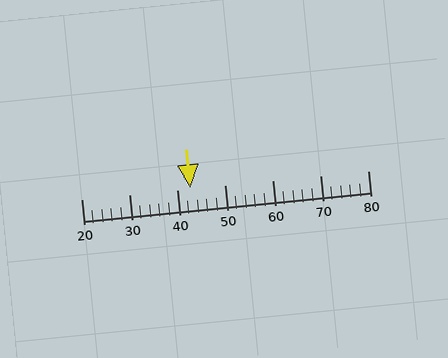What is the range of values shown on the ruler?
The ruler shows values from 20 to 80.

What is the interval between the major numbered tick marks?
The major tick marks are spaced 10 units apart.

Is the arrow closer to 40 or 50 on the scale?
The arrow is closer to 40.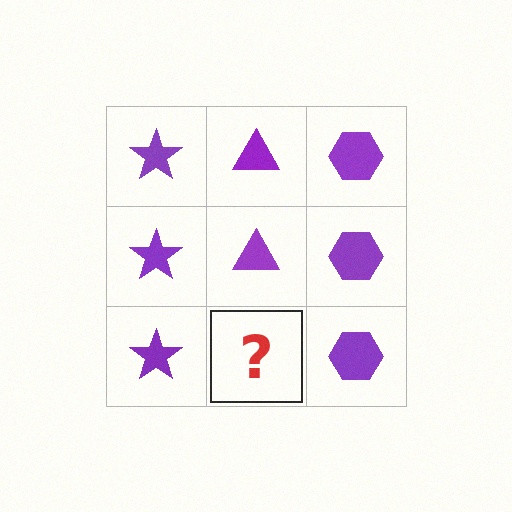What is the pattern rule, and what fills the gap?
The rule is that each column has a consistent shape. The gap should be filled with a purple triangle.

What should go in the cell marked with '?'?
The missing cell should contain a purple triangle.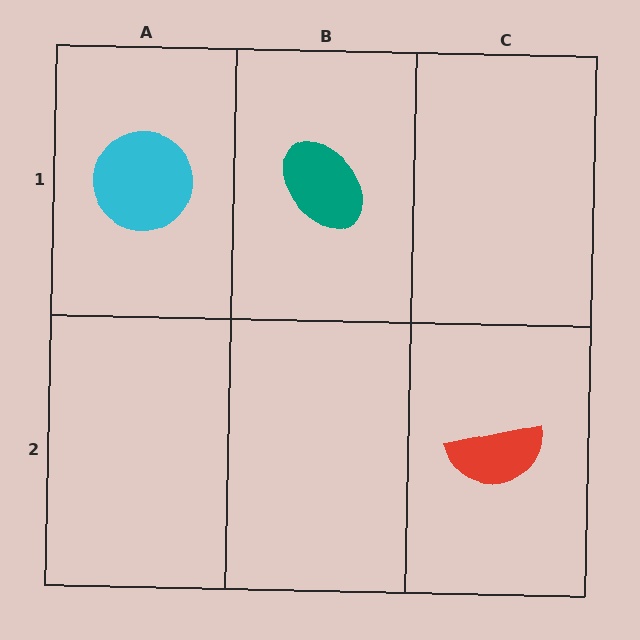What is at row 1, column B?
A teal ellipse.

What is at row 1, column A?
A cyan circle.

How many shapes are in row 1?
2 shapes.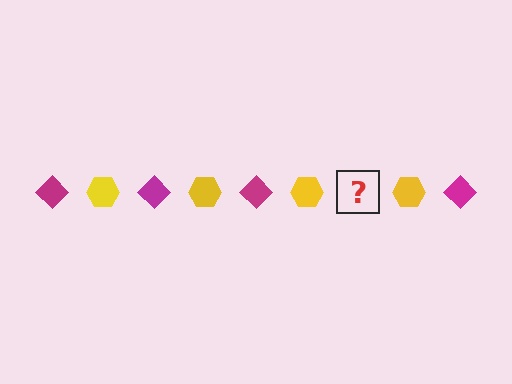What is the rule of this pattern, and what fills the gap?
The rule is that the pattern alternates between magenta diamond and yellow hexagon. The gap should be filled with a magenta diamond.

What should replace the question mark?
The question mark should be replaced with a magenta diamond.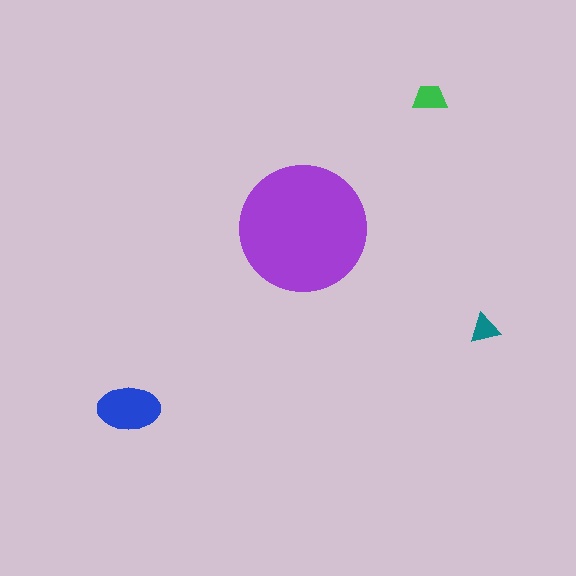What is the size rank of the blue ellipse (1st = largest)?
2nd.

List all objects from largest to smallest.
The purple circle, the blue ellipse, the green trapezoid, the teal triangle.